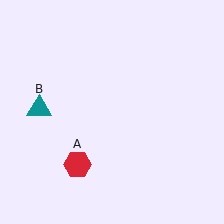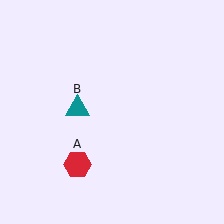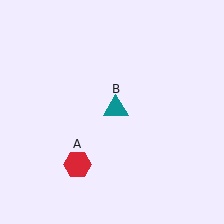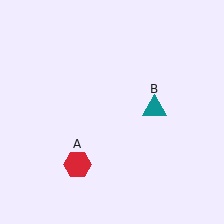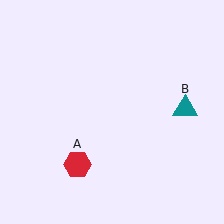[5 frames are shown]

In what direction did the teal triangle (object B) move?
The teal triangle (object B) moved right.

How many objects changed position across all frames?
1 object changed position: teal triangle (object B).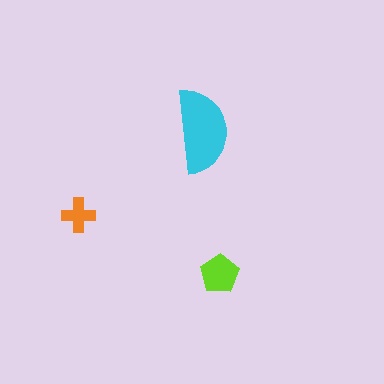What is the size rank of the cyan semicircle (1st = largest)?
1st.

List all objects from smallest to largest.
The orange cross, the lime pentagon, the cyan semicircle.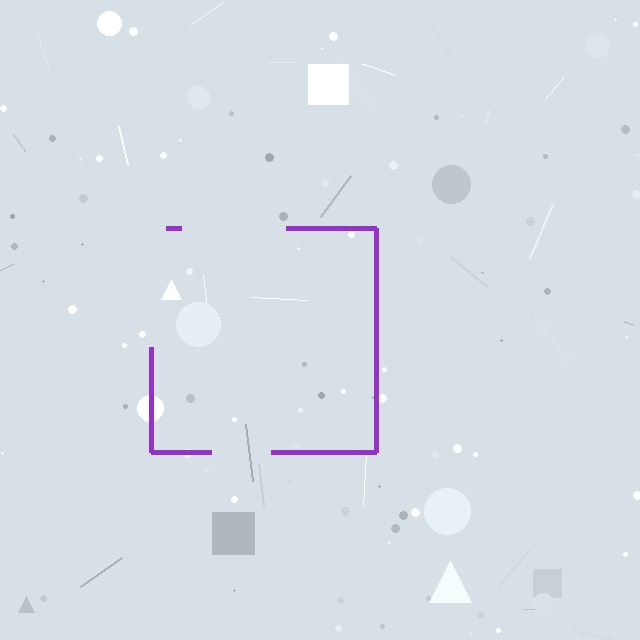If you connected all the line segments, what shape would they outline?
They would outline a square.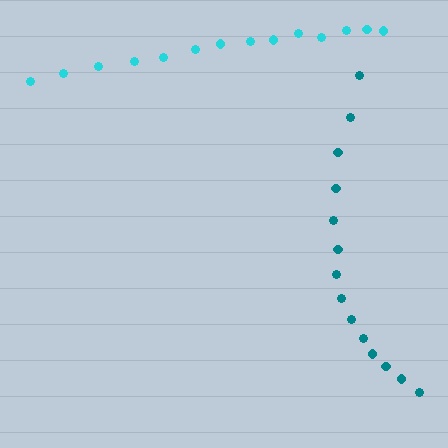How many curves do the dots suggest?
There are 2 distinct paths.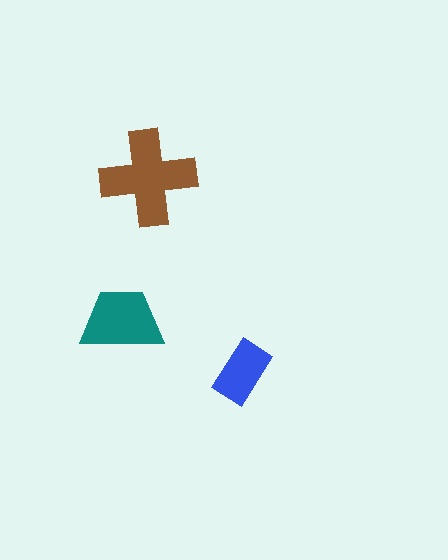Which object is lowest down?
The blue rectangle is bottommost.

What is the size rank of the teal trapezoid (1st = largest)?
2nd.